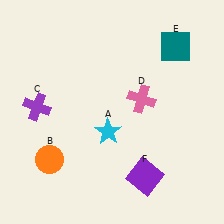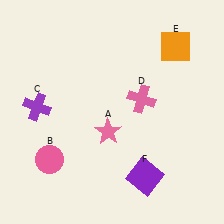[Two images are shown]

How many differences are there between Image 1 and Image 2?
There are 3 differences between the two images.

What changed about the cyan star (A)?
In Image 1, A is cyan. In Image 2, it changed to pink.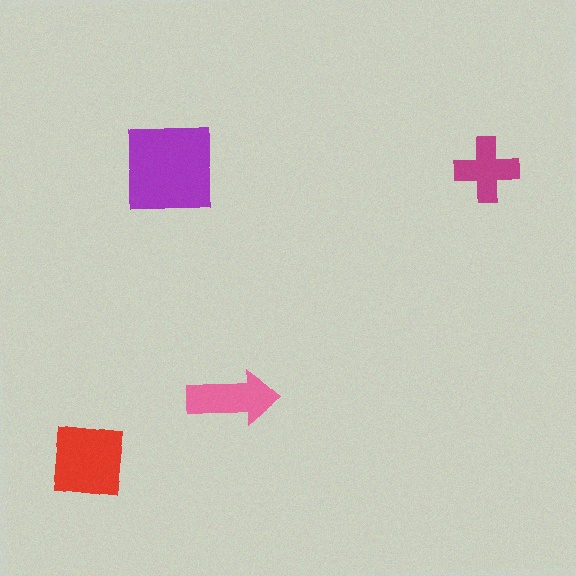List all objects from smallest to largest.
The magenta cross, the pink arrow, the red square, the purple square.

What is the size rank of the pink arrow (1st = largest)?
3rd.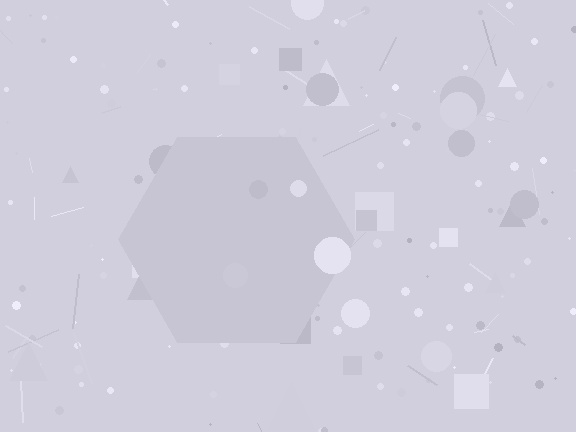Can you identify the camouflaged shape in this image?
The camouflaged shape is a hexagon.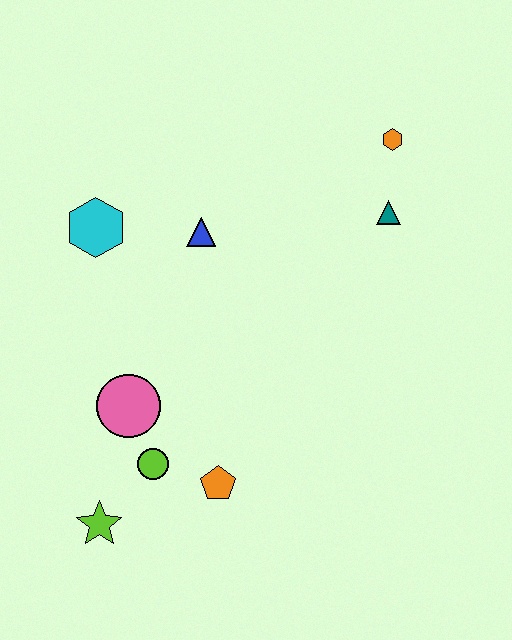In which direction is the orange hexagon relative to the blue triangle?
The orange hexagon is to the right of the blue triangle.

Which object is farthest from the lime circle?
The orange hexagon is farthest from the lime circle.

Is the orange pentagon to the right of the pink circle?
Yes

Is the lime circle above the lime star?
Yes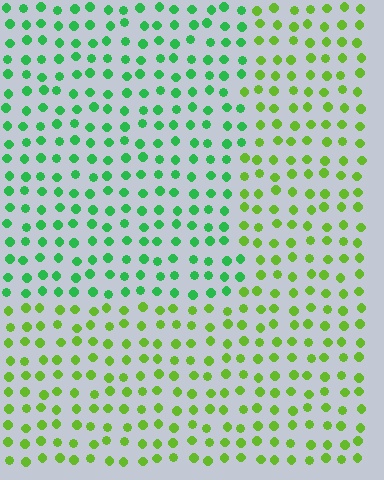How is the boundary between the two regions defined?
The boundary is defined purely by a slight shift in hue (about 39 degrees). Spacing, size, and orientation are identical on both sides.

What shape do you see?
I see a rectangle.